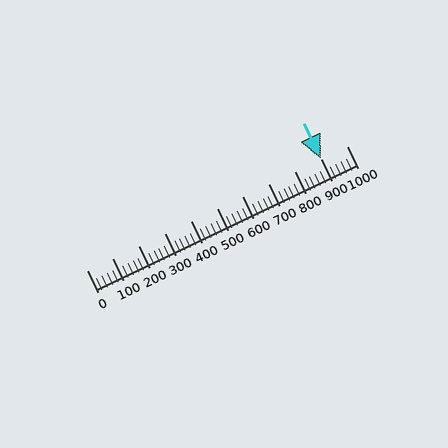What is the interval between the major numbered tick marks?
The major tick marks are spaced 100 units apart.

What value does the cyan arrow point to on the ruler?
The cyan arrow points to approximately 900.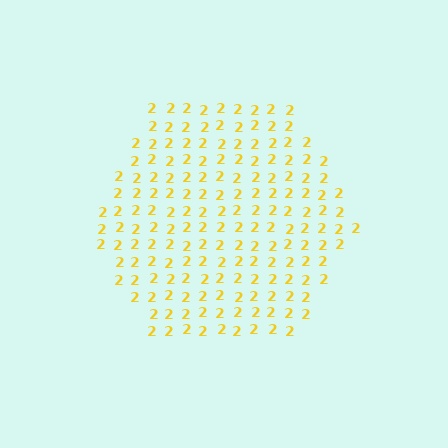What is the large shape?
The large shape is a hexagon.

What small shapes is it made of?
It is made of small digit 2's.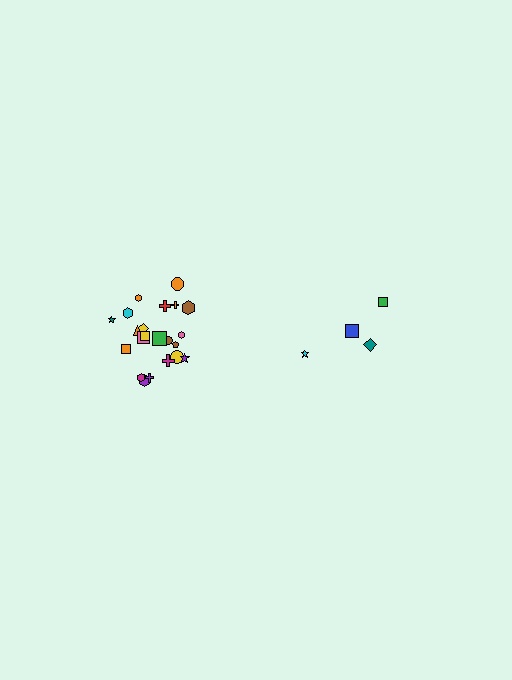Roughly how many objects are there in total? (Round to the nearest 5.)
Roughly 25 objects in total.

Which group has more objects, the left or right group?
The left group.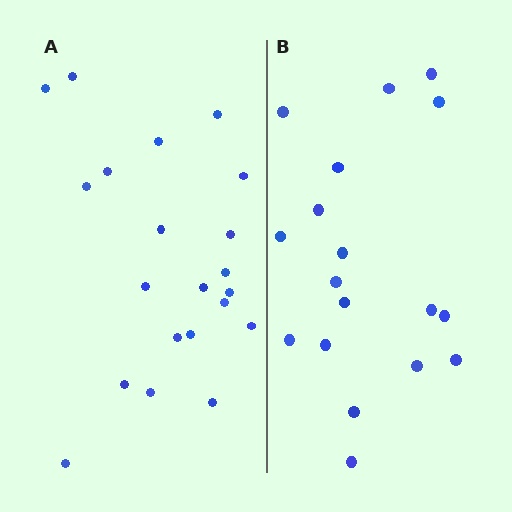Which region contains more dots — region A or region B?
Region A (the left region) has more dots.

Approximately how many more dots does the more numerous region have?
Region A has just a few more — roughly 2 or 3 more dots than region B.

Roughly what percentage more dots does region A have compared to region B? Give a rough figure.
About 15% more.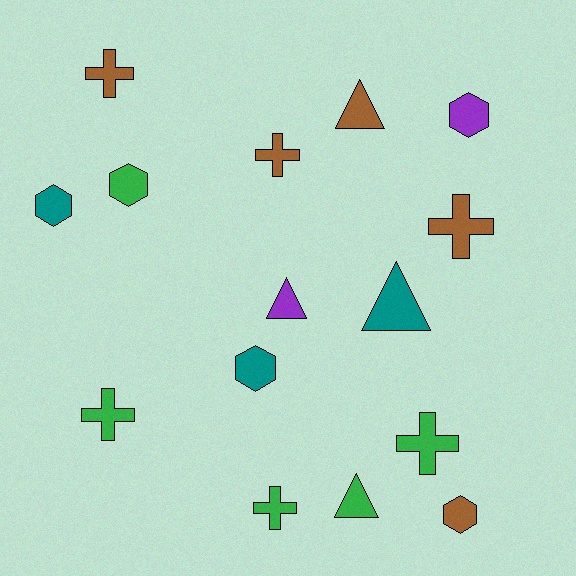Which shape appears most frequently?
Cross, with 6 objects.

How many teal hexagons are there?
There are 2 teal hexagons.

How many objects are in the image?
There are 15 objects.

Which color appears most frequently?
Green, with 5 objects.